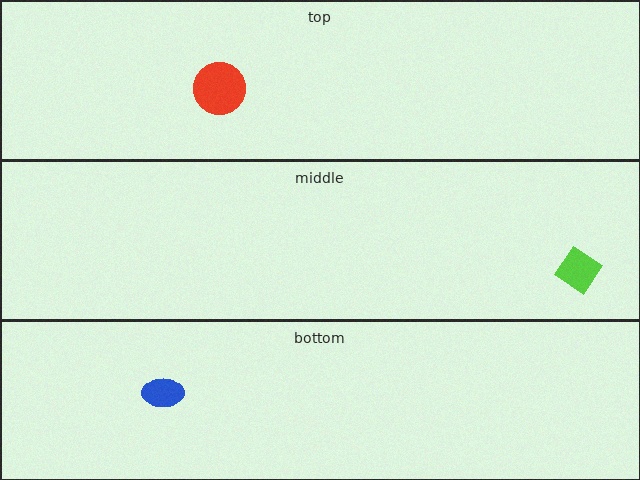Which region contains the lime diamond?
The middle region.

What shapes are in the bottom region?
The blue ellipse.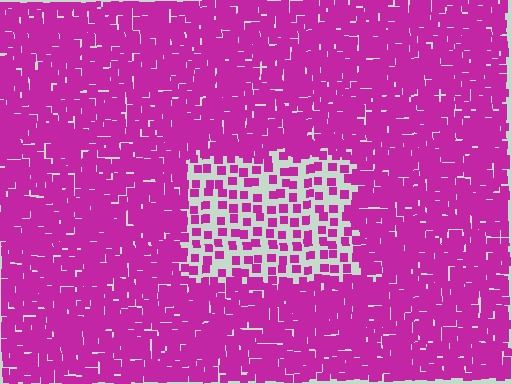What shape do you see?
I see a rectangle.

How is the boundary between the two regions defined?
The boundary is defined by a change in element density (approximately 2.8x ratio). All elements are the same color, size, and shape.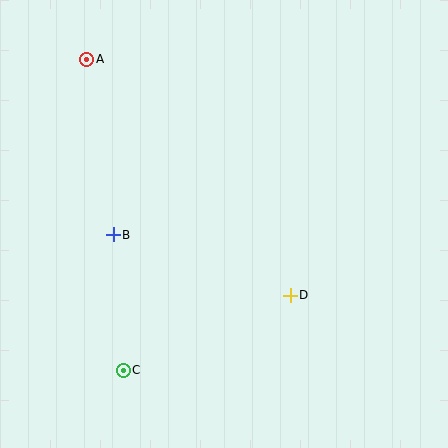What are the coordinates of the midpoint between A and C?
The midpoint between A and C is at (105, 215).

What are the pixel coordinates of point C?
Point C is at (123, 370).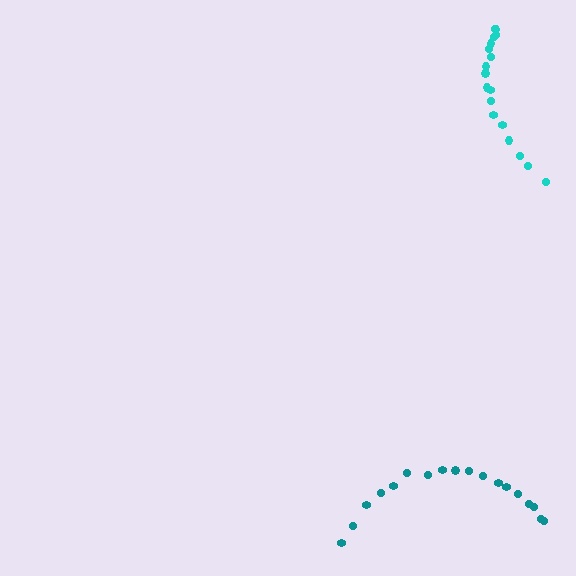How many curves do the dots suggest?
There are 2 distinct paths.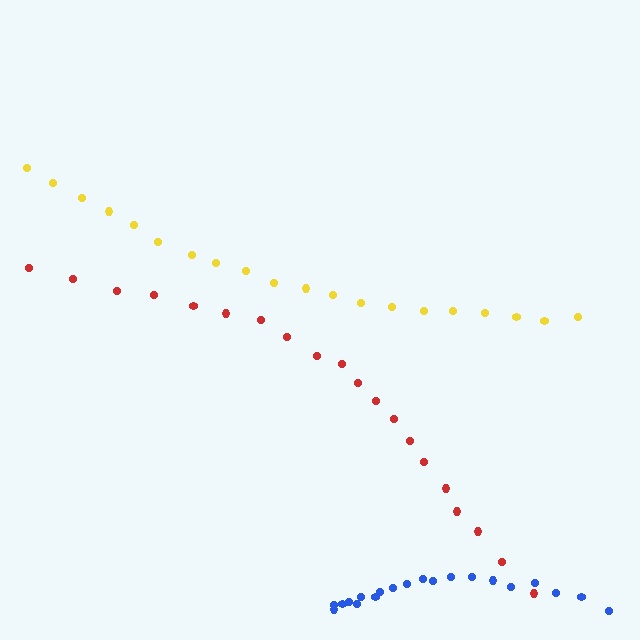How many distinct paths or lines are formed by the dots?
There are 3 distinct paths.